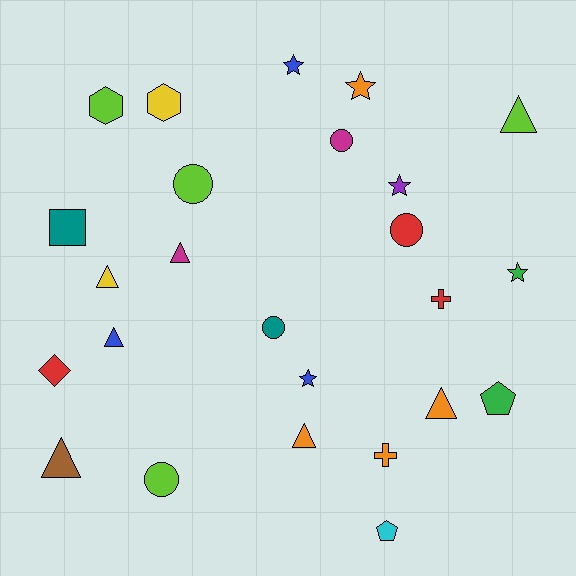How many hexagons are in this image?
There are 2 hexagons.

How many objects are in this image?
There are 25 objects.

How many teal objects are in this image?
There are 2 teal objects.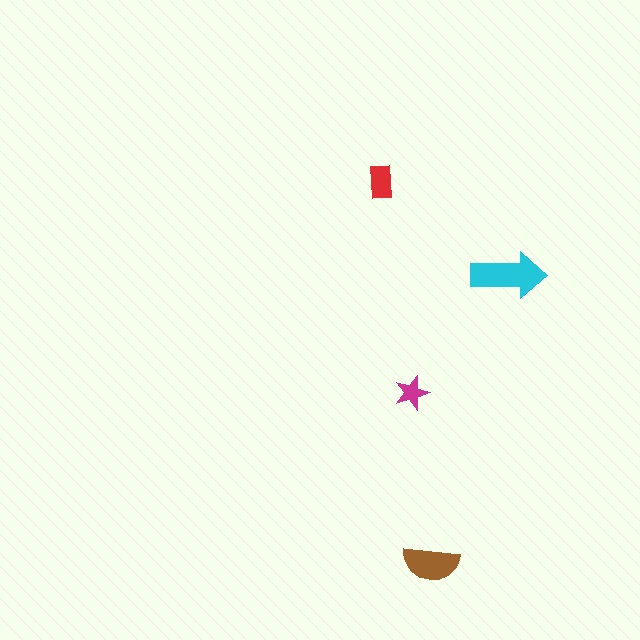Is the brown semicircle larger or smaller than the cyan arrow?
Smaller.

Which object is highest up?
The red rectangle is topmost.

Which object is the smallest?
The magenta star.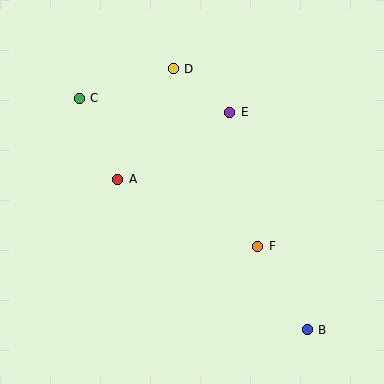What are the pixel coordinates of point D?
Point D is at (173, 69).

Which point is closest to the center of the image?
Point A at (118, 179) is closest to the center.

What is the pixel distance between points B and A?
The distance between B and A is 242 pixels.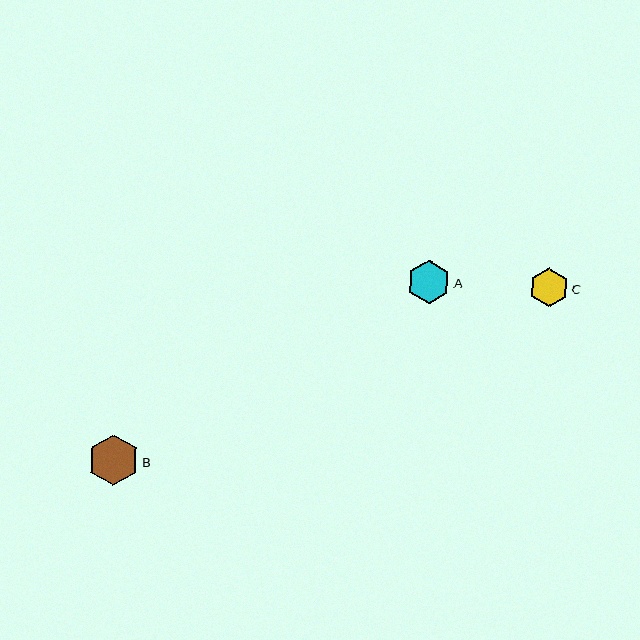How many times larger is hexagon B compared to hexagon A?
Hexagon B is approximately 1.2 times the size of hexagon A.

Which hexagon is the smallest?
Hexagon C is the smallest with a size of approximately 39 pixels.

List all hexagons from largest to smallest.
From largest to smallest: B, A, C.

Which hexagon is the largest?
Hexagon B is the largest with a size of approximately 51 pixels.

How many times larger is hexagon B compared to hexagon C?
Hexagon B is approximately 1.3 times the size of hexagon C.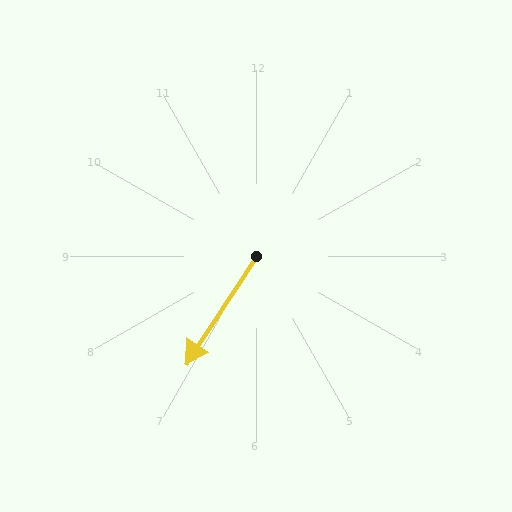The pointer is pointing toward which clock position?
Roughly 7 o'clock.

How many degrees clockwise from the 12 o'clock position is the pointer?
Approximately 213 degrees.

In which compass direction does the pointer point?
Southwest.